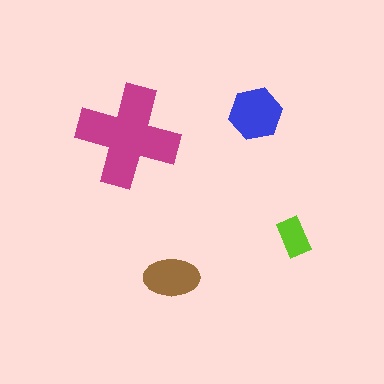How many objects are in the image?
There are 4 objects in the image.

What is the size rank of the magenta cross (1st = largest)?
1st.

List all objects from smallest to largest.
The lime rectangle, the brown ellipse, the blue hexagon, the magenta cross.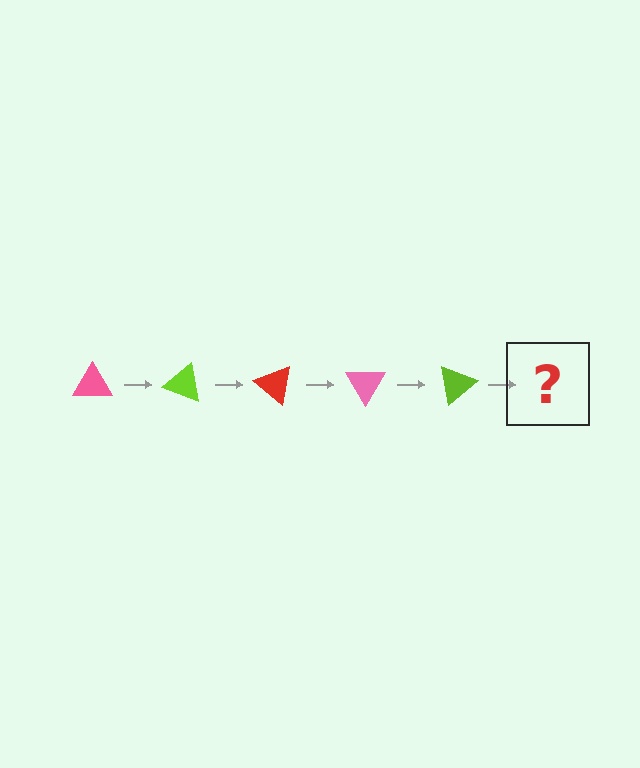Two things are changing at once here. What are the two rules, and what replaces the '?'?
The two rules are that it rotates 20 degrees each step and the color cycles through pink, lime, and red. The '?' should be a red triangle, rotated 100 degrees from the start.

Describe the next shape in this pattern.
It should be a red triangle, rotated 100 degrees from the start.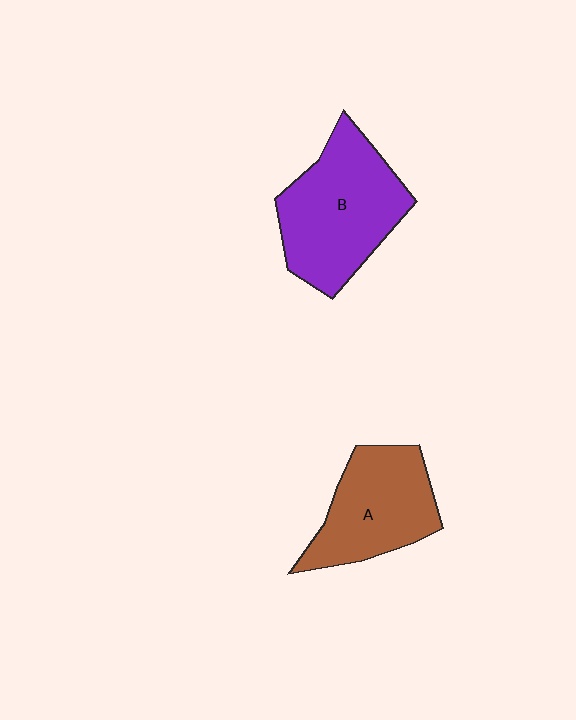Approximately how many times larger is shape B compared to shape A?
Approximately 1.3 times.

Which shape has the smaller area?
Shape A (brown).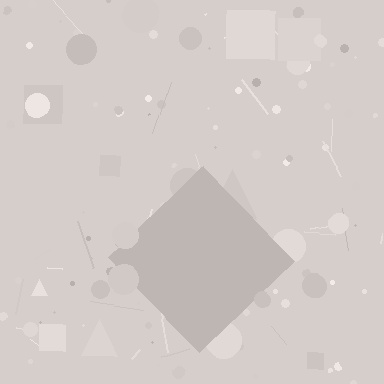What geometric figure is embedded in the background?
A diamond is embedded in the background.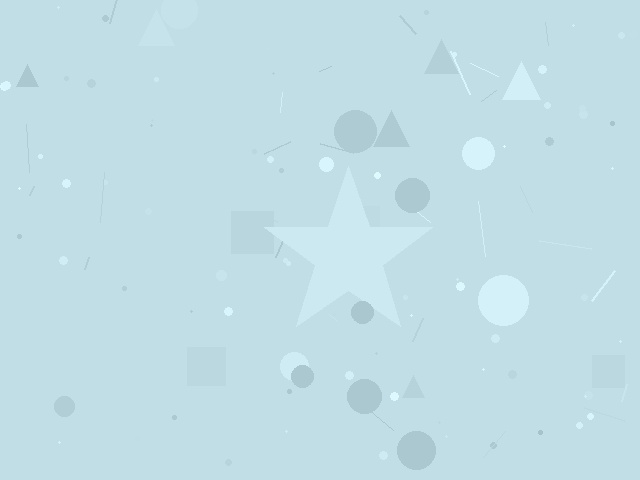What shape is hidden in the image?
A star is hidden in the image.